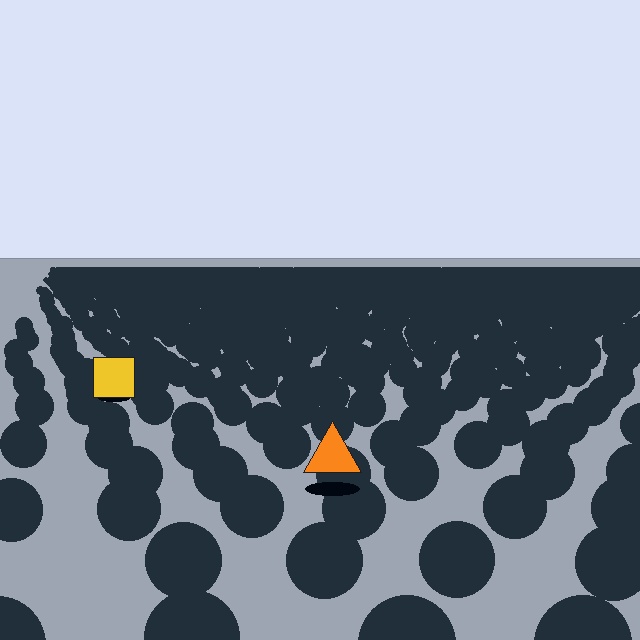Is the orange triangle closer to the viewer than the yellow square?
Yes. The orange triangle is closer — you can tell from the texture gradient: the ground texture is coarser near it.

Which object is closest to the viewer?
The orange triangle is closest. The texture marks near it are larger and more spread out.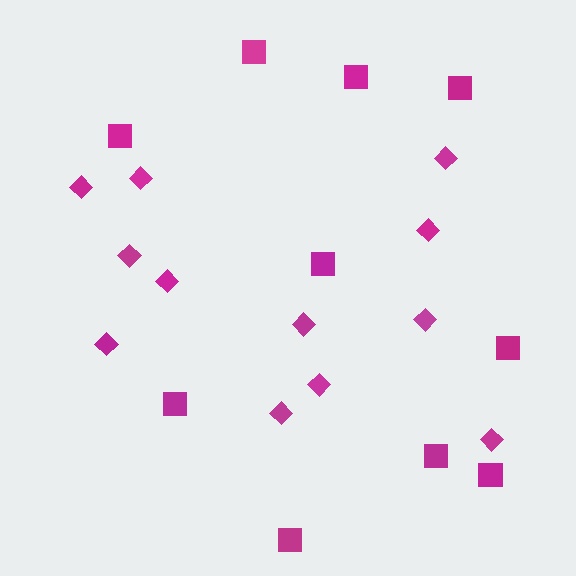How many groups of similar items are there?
There are 2 groups: one group of diamonds (12) and one group of squares (10).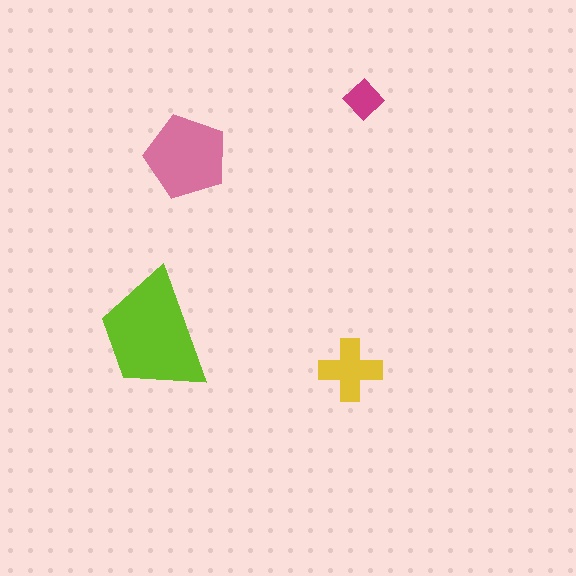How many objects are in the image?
There are 4 objects in the image.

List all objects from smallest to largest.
The magenta diamond, the yellow cross, the pink pentagon, the lime trapezoid.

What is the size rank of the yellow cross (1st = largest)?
3rd.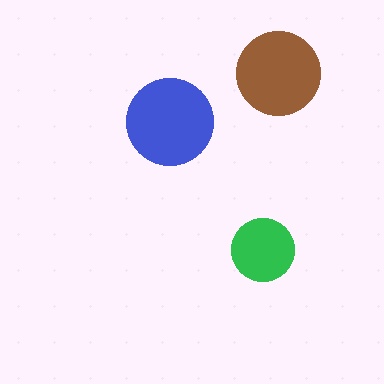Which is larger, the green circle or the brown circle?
The brown one.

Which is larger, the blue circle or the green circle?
The blue one.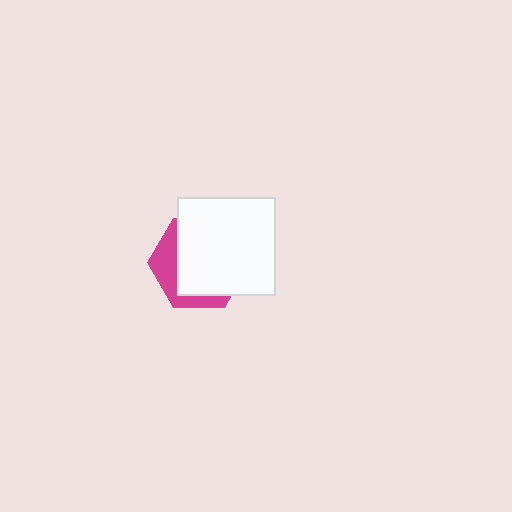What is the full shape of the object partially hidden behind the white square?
The partially hidden object is a magenta hexagon.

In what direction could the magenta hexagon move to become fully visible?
The magenta hexagon could move toward the lower-left. That would shift it out from behind the white square entirely.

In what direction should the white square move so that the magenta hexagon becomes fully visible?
The white square should move toward the upper-right. That is the shortest direction to clear the overlap and leave the magenta hexagon fully visible.